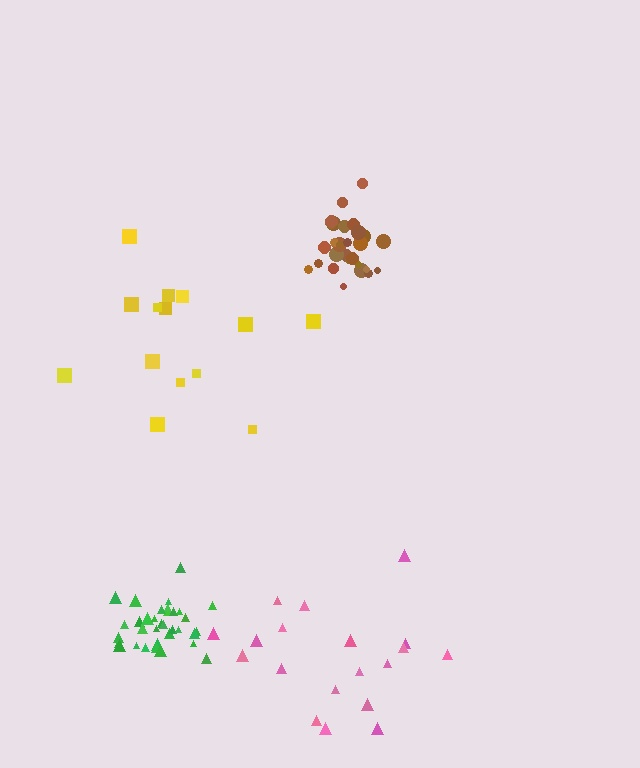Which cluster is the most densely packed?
Brown.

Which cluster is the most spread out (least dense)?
Yellow.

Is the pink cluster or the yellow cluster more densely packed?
Pink.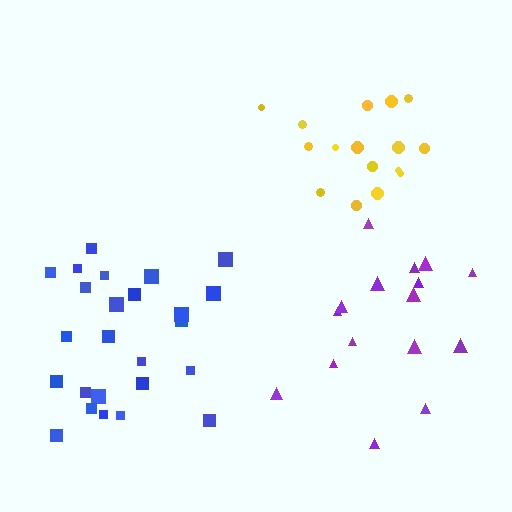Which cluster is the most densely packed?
Yellow.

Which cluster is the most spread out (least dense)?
Blue.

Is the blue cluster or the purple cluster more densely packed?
Purple.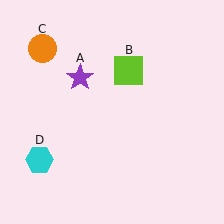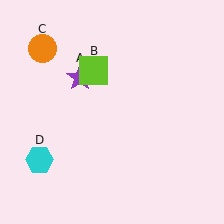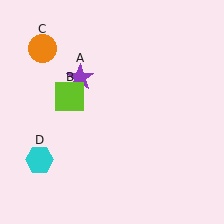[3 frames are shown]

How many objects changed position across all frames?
1 object changed position: lime square (object B).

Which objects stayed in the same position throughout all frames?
Purple star (object A) and orange circle (object C) and cyan hexagon (object D) remained stationary.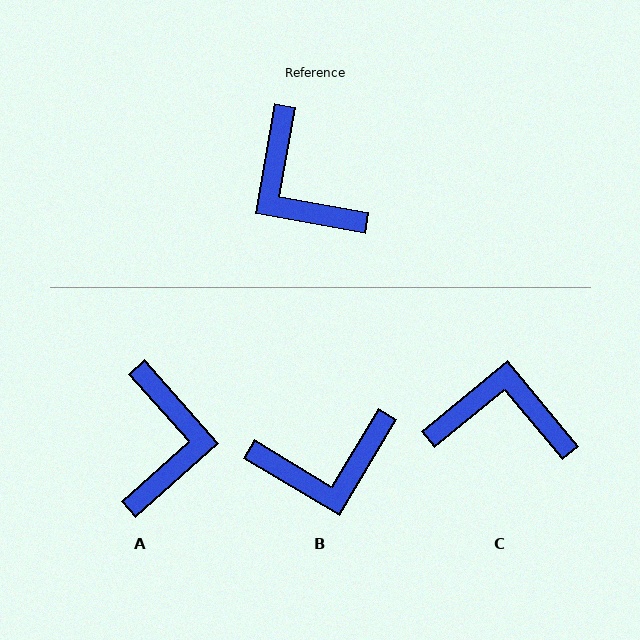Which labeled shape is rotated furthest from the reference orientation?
A, about 142 degrees away.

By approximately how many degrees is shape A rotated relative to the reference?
Approximately 142 degrees counter-clockwise.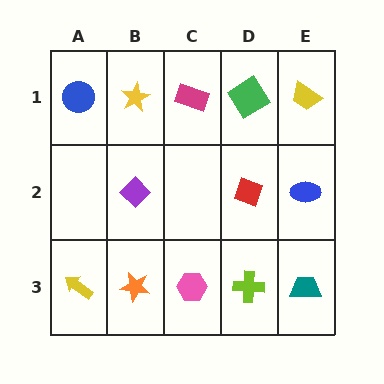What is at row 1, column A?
A blue circle.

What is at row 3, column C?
A pink hexagon.